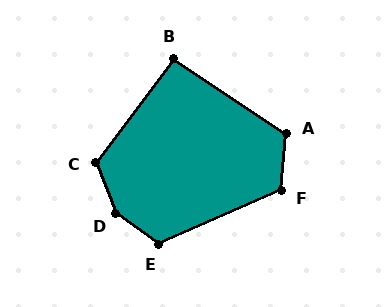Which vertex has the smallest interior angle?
B, at approximately 93 degrees.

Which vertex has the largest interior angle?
D, at approximately 148 degrees.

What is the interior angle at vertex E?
Approximately 120 degrees (obtuse).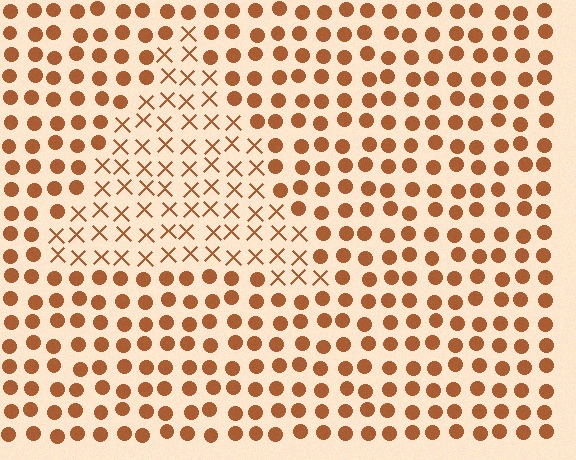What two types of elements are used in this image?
The image uses X marks inside the triangle region and circles outside it.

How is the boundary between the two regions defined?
The boundary is defined by a change in element shape: X marks inside vs. circles outside. All elements share the same color and spacing.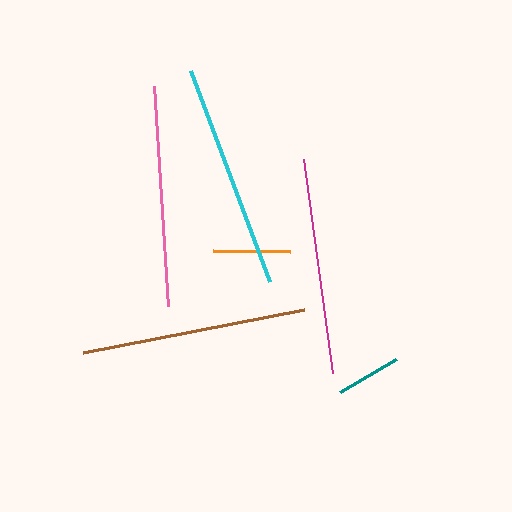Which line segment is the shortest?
The teal line is the shortest at approximately 65 pixels.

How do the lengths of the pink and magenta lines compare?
The pink and magenta lines are approximately the same length.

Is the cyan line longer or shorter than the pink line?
The cyan line is longer than the pink line.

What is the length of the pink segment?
The pink segment is approximately 220 pixels long.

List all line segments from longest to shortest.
From longest to shortest: brown, cyan, pink, magenta, orange, teal.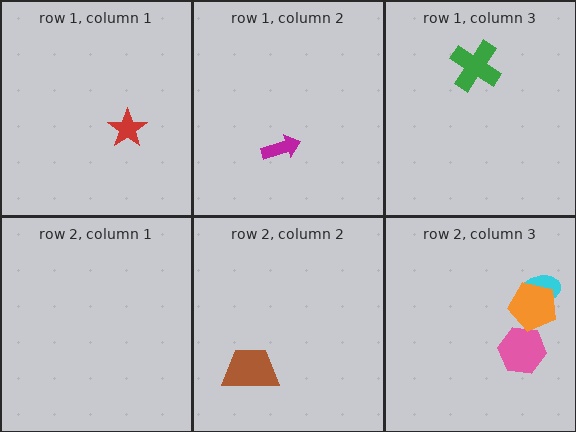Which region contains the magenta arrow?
The row 1, column 2 region.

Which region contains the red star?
The row 1, column 1 region.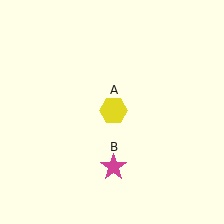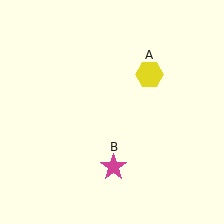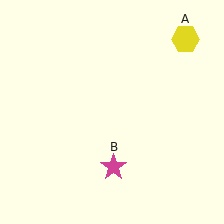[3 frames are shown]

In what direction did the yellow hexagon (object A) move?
The yellow hexagon (object A) moved up and to the right.